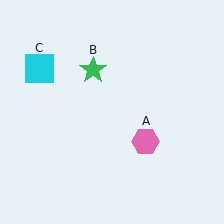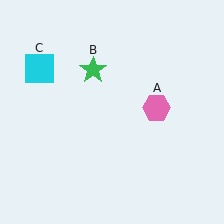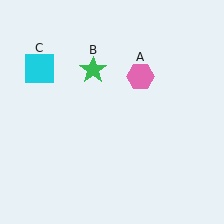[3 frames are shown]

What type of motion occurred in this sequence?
The pink hexagon (object A) rotated counterclockwise around the center of the scene.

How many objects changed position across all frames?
1 object changed position: pink hexagon (object A).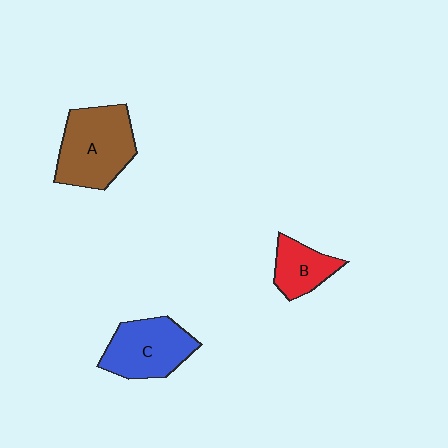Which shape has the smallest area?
Shape B (red).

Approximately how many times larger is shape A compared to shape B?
Approximately 1.9 times.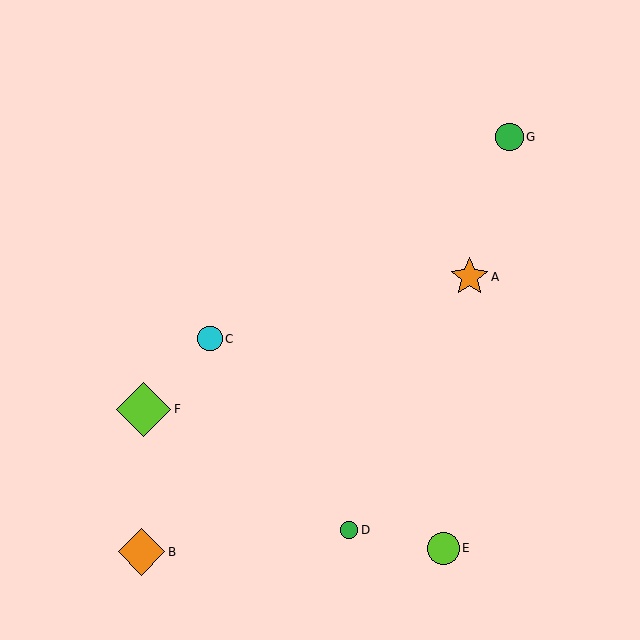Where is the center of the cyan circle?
The center of the cyan circle is at (210, 339).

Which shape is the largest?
The lime diamond (labeled F) is the largest.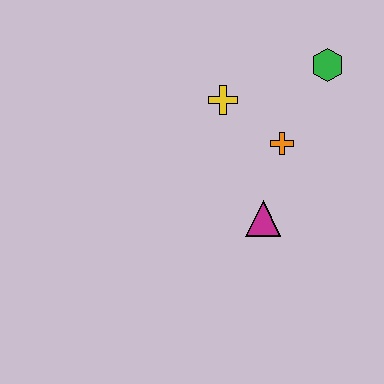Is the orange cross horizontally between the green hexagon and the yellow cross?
Yes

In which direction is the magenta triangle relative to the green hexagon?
The magenta triangle is below the green hexagon.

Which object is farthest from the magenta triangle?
The green hexagon is farthest from the magenta triangle.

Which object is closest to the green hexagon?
The orange cross is closest to the green hexagon.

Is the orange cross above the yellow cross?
No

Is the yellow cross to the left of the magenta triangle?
Yes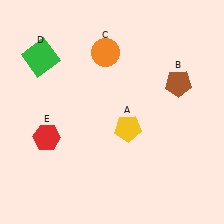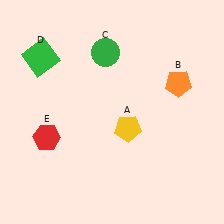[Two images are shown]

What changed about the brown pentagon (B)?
In Image 1, B is brown. In Image 2, it changed to orange.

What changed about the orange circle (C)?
In Image 1, C is orange. In Image 2, it changed to green.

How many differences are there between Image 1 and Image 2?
There are 2 differences between the two images.